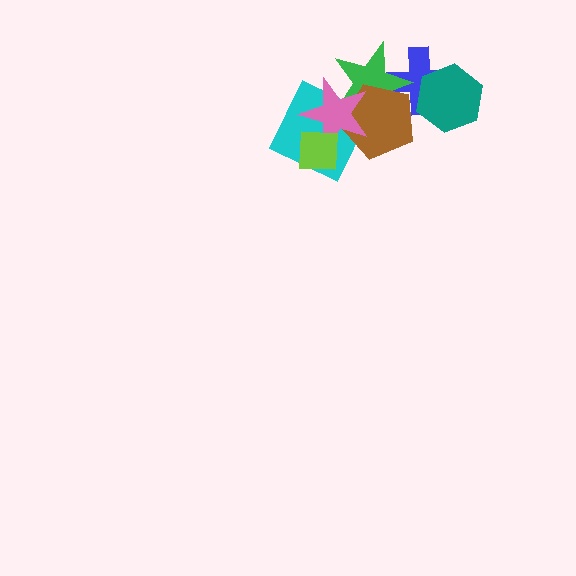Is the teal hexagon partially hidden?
No, no other shape covers it.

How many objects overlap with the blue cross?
3 objects overlap with the blue cross.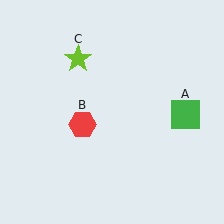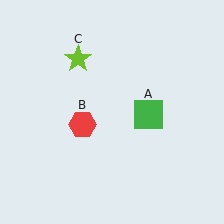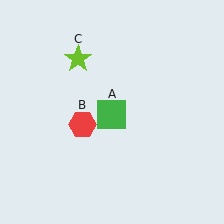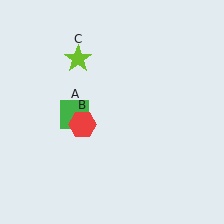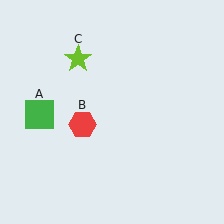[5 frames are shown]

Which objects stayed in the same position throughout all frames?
Red hexagon (object B) and lime star (object C) remained stationary.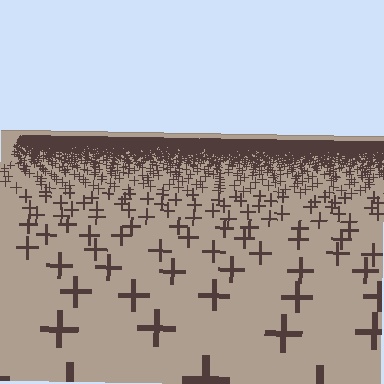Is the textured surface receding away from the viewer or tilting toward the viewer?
The surface is receding away from the viewer. Texture elements get smaller and denser toward the top.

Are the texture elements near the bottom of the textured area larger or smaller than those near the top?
Larger. Near the bottom, elements are closer to the viewer and appear at a bigger on-screen size.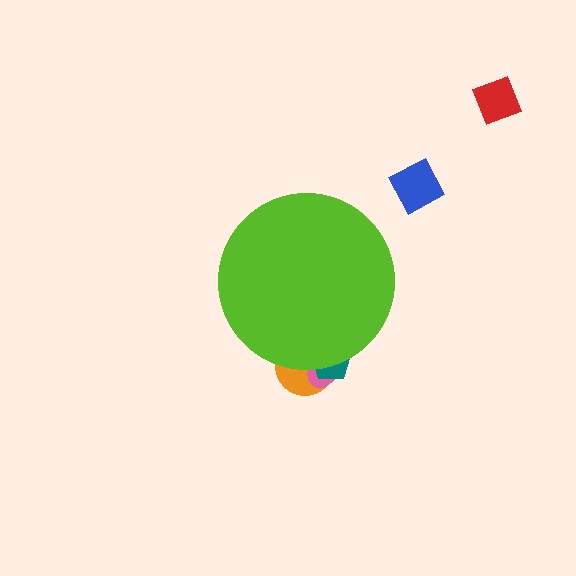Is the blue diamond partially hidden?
No, the blue diamond is fully visible.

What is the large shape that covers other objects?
A lime circle.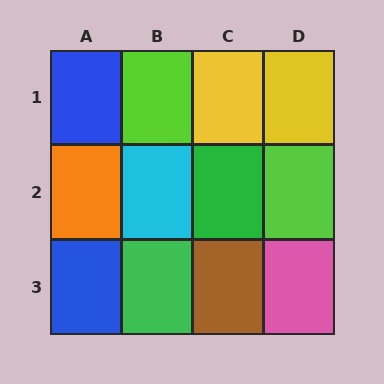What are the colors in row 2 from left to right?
Orange, cyan, green, lime.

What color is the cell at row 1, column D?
Yellow.